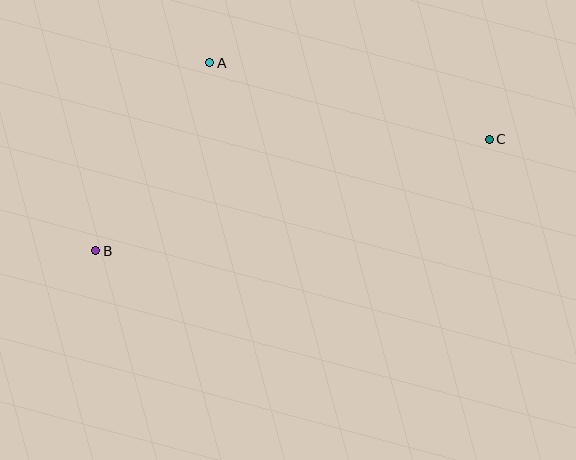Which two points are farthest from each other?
Points B and C are farthest from each other.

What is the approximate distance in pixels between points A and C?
The distance between A and C is approximately 290 pixels.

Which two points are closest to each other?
Points A and B are closest to each other.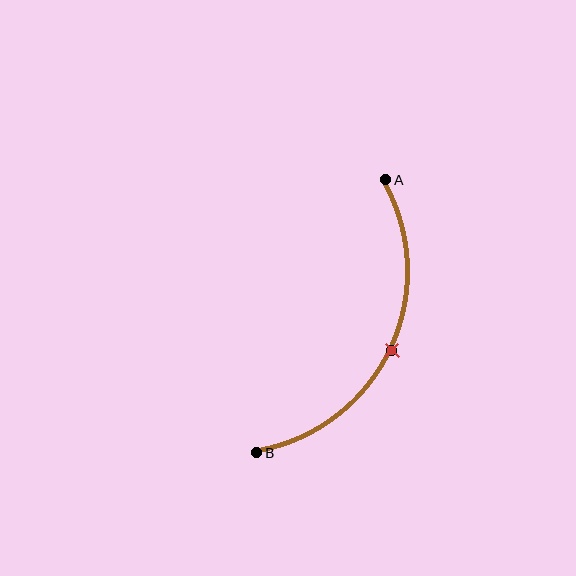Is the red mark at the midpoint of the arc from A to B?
Yes. The red mark lies on the arc at equal arc-length from both A and B — it is the arc midpoint.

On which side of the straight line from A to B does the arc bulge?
The arc bulges to the right of the straight line connecting A and B.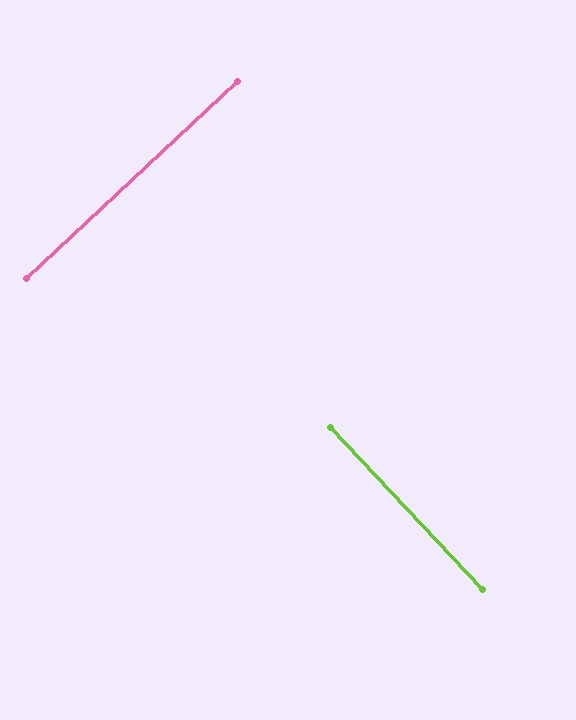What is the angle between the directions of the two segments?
Approximately 90 degrees.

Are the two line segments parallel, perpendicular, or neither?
Perpendicular — they meet at approximately 90°.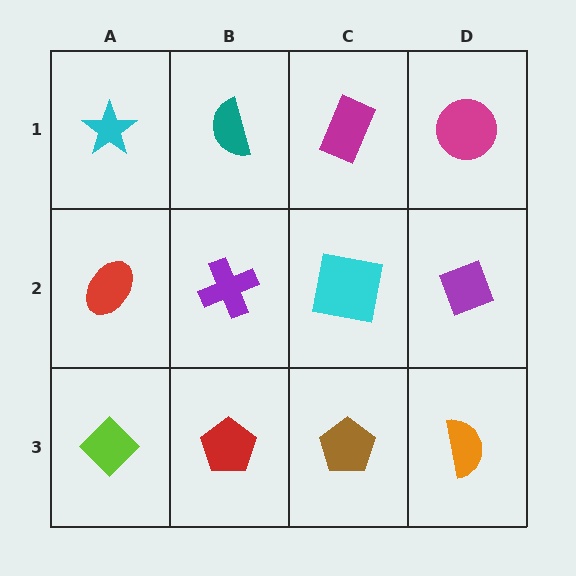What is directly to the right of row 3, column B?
A brown pentagon.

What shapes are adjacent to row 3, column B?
A purple cross (row 2, column B), a lime diamond (row 3, column A), a brown pentagon (row 3, column C).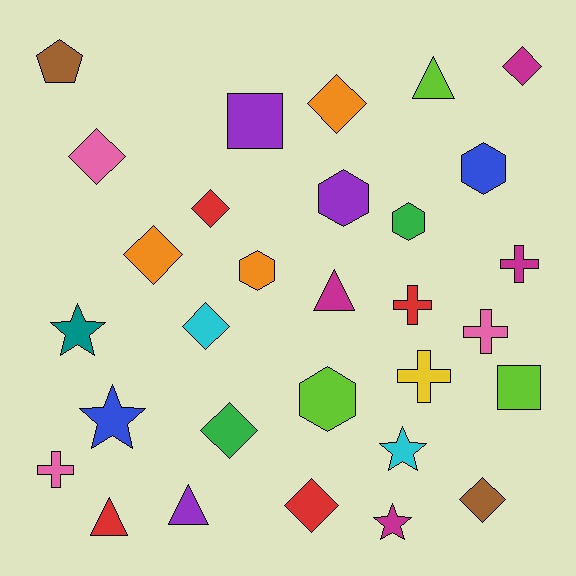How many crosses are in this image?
There are 5 crosses.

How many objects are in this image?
There are 30 objects.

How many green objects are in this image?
There are 2 green objects.